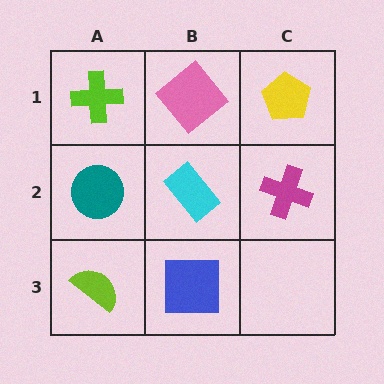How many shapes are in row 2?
3 shapes.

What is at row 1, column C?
A yellow pentagon.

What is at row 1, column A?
A lime cross.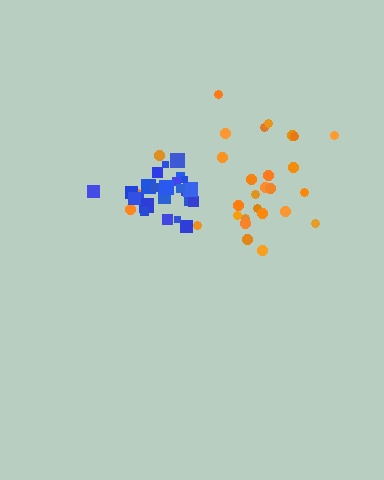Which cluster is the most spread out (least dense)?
Orange.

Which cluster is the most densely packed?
Blue.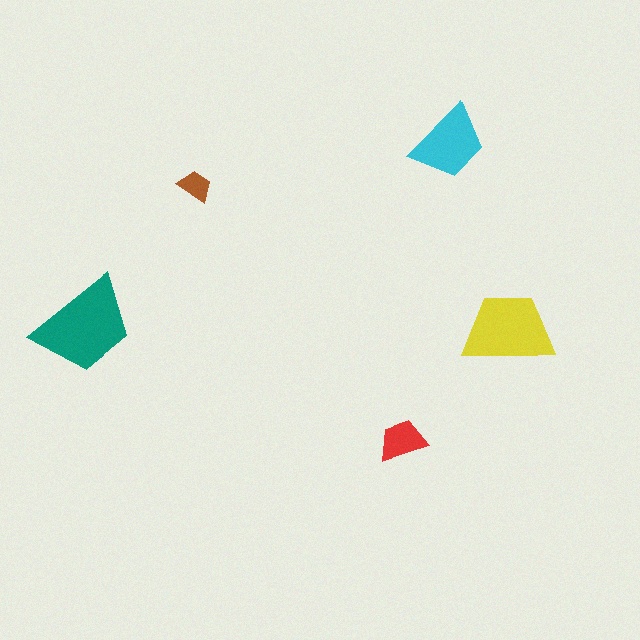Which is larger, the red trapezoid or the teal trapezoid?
The teal one.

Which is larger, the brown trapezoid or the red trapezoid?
The red one.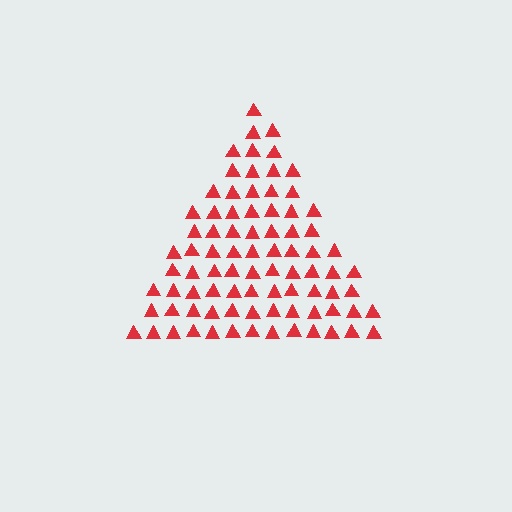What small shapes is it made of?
It is made of small triangles.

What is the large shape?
The large shape is a triangle.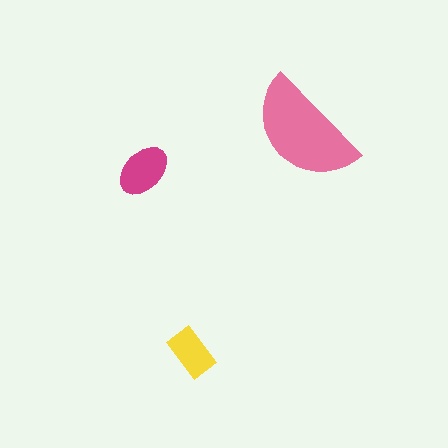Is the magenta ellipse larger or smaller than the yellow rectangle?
Larger.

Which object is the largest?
The pink semicircle.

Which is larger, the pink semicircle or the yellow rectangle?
The pink semicircle.